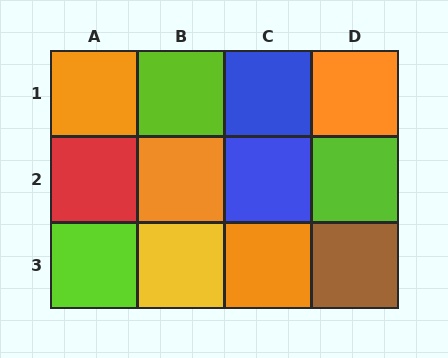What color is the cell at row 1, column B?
Lime.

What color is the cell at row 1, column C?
Blue.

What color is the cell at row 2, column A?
Red.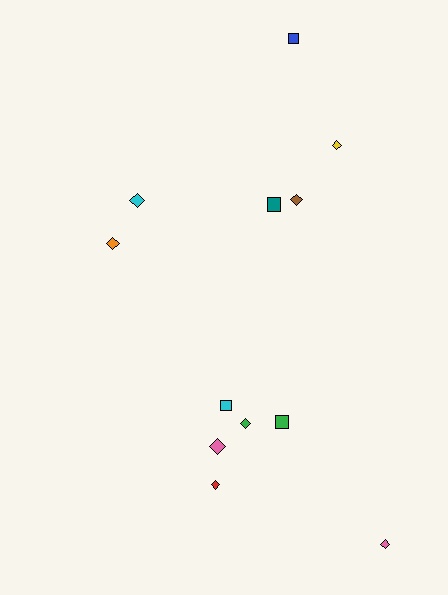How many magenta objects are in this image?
There are no magenta objects.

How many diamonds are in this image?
There are 8 diamonds.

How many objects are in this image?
There are 12 objects.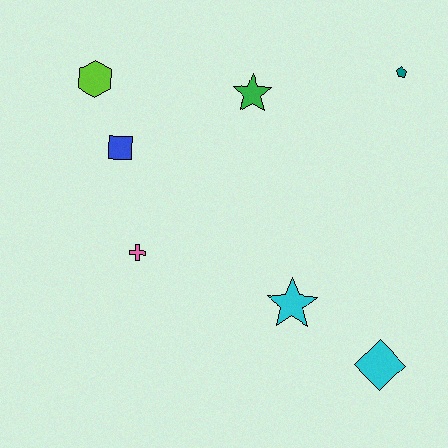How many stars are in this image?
There are 2 stars.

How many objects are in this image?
There are 7 objects.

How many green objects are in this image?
There is 1 green object.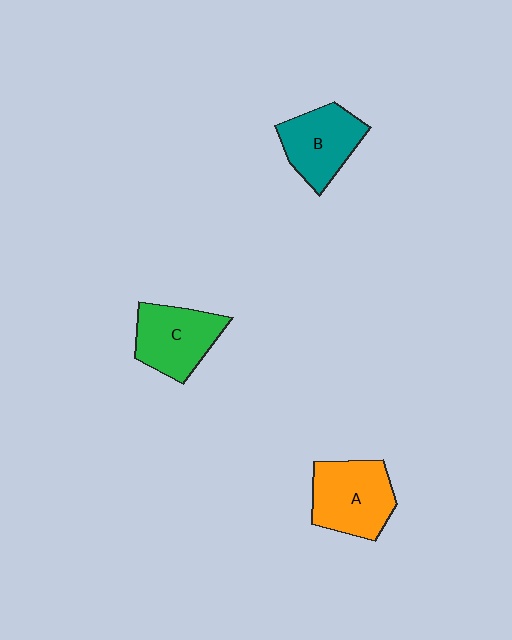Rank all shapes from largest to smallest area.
From largest to smallest: A (orange), C (green), B (teal).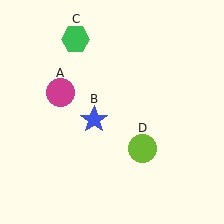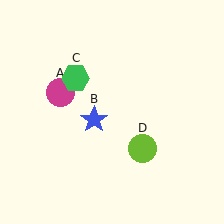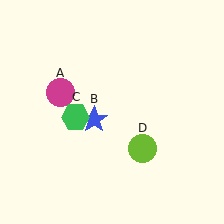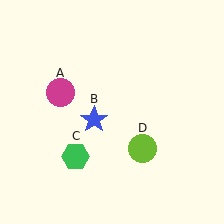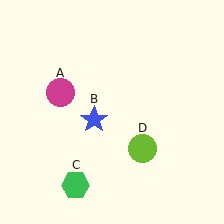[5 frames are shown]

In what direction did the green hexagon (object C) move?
The green hexagon (object C) moved down.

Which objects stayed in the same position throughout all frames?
Magenta circle (object A) and blue star (object B) and lime circle (object D) remained stationary.